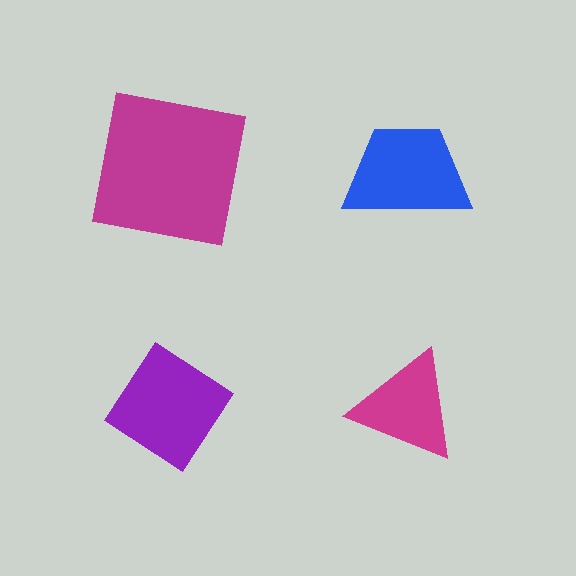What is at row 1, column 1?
A magenta square.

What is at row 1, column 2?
A blue trapezoid.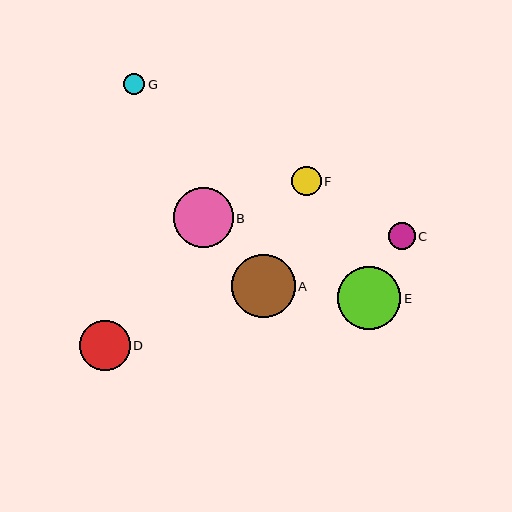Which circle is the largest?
Circle A is the largest with a size of approximately 63 pixels.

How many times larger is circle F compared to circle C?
Circle F is approximately 1.1 times the size of circle C.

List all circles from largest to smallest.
From largest to smallest: A, E, B, D, F, C, G.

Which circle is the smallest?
Circle G is the smallest with a size of approximately 21 pixels.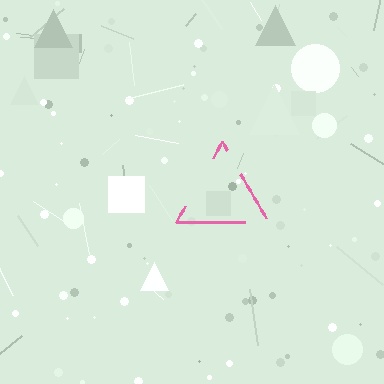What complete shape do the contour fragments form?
The contour fragments form a triangle.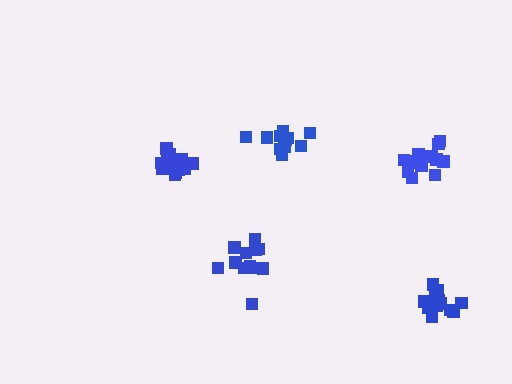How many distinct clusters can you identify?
There are 5 distinct clusters.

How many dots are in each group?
Group 1: 11 dots, Group 2: 13 dots, Group 3: 12 dots, Group 4: 14 dots, Group 5: 14 dots (64 total).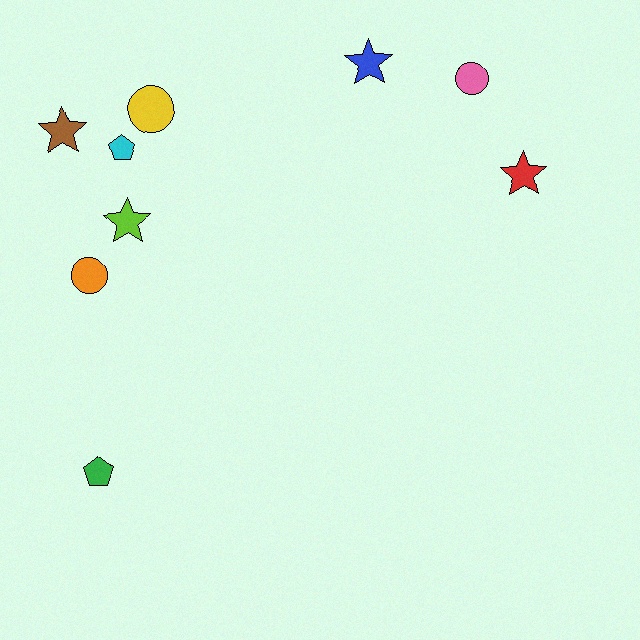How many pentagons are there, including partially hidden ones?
There are 2 pentagons.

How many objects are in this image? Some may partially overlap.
There are 9 objects.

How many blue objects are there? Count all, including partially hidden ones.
There is 1 blue object.